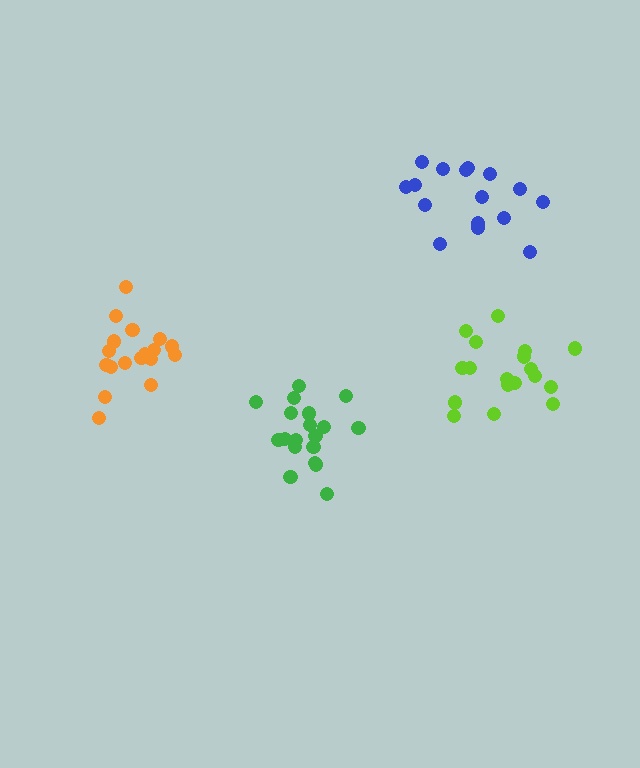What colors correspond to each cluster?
The clusters are colored: green, orange, blue, lime.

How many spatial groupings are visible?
There are 4 spatial groupings.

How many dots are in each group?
Group 1: 19 dots, Group 2: 18 dots, Group 3: 16 dots, Group 4: 18 dots (71 total).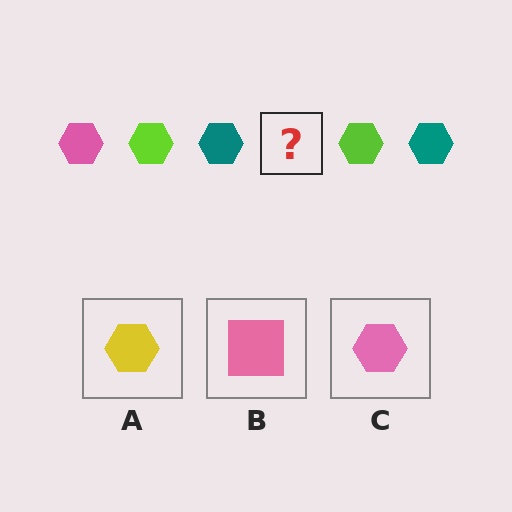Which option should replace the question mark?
Option C.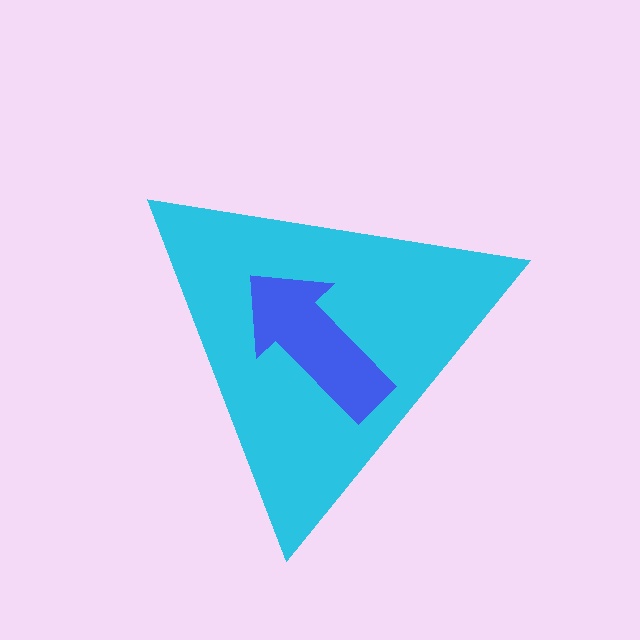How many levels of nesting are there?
2.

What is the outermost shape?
The cyan triangle.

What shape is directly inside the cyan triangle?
The blue arrow.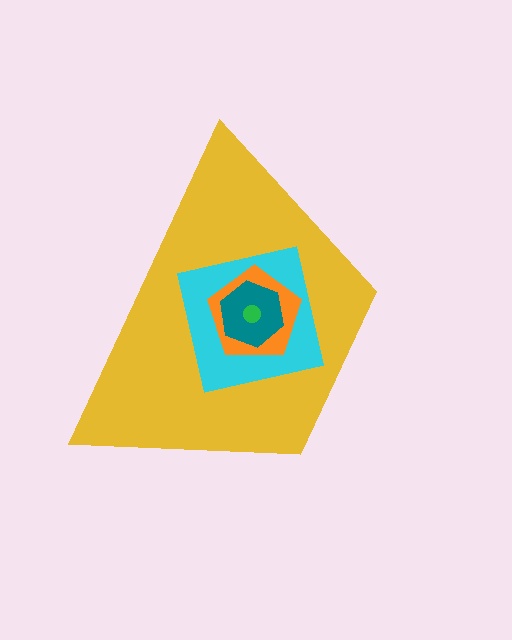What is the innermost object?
The green circle.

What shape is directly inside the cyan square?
The orange pentagon.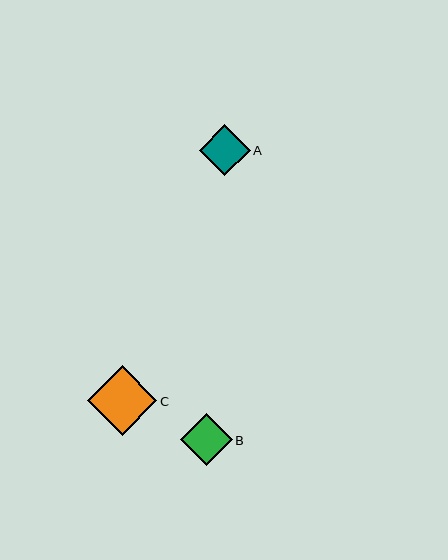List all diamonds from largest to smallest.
From largest to smallest: C, B, A.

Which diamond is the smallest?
Diamond A is the smallest with a size of approximately 51 pixels.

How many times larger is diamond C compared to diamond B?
Diamond C is approximately 1.3 times the size of diamond B.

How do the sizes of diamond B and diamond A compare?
Diamond B and diamond A are approximately the same size.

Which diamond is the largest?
Diamond C is the largest with a size of approximately 70 pixels.